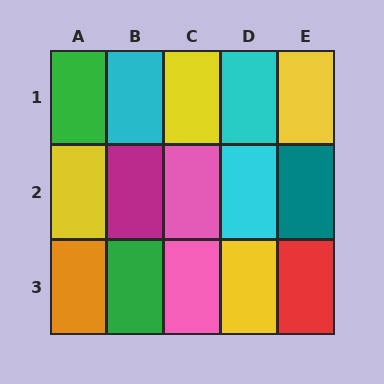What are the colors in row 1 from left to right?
Green, cyan, yellow, cyan, yellow.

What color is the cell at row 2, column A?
Yellow.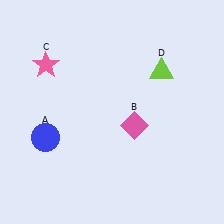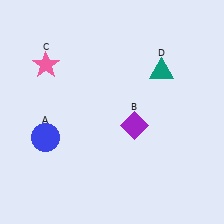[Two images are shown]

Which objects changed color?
B changed from pink to purple. D changed from lime to teal.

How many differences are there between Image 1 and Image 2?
There are 2 differences between the two images.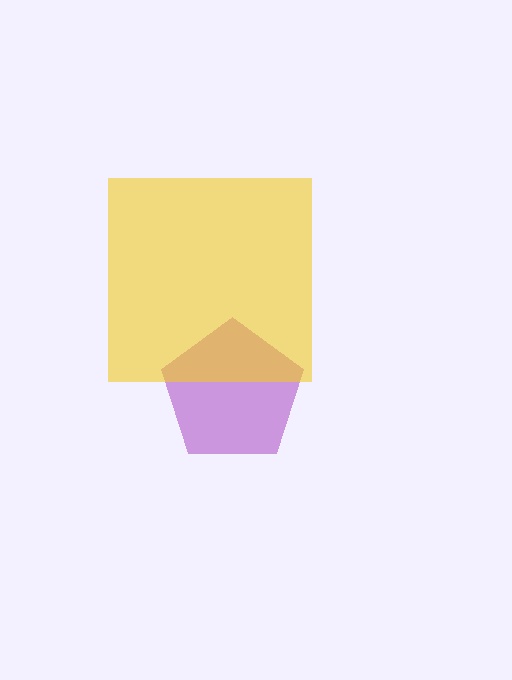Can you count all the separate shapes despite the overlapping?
Yes, there are 2 separate shapes.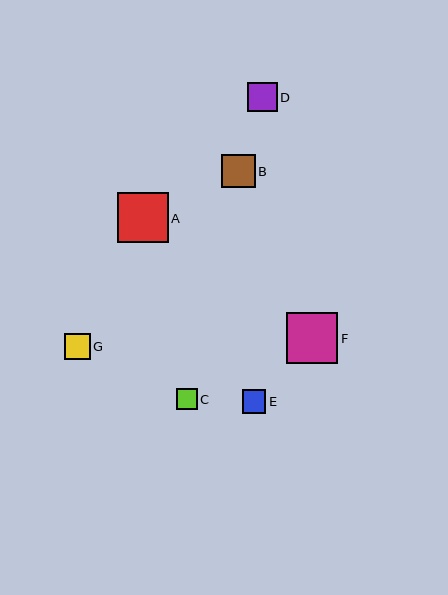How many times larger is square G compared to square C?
Square G is approximately 1.2 times the size of square C.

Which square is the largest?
Square F is the largest with a size of approximately 51 pixels.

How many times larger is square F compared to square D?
Square F is approximately 1.7 times the size of square D.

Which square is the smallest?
Square C is the smallest with a size of approximately 21 pixels.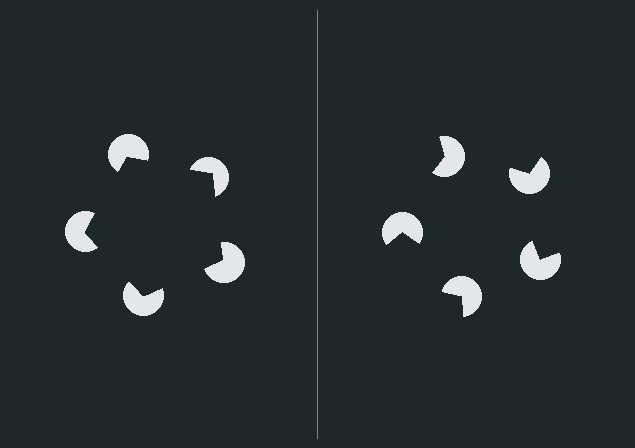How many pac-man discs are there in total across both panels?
10 — 5 on each side.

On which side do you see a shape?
An illusory pentagon appears on the left side. On the right side the wedge cuts are rotated, so no coherent shape forms.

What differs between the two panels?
The pac-man discs are positioned identically on both sides; only the wedge orientations differ. On the left they align to a pentagon; on the right they are misaligned.